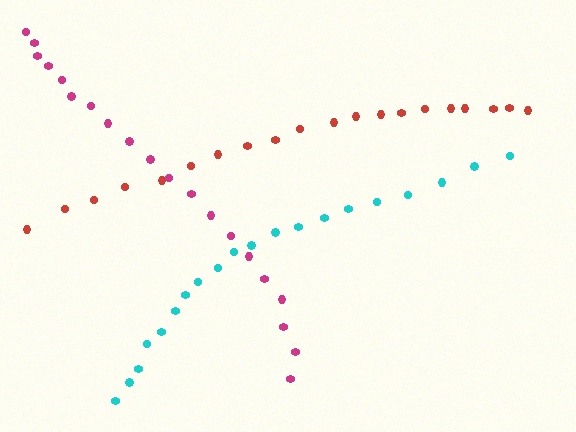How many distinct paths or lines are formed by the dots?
There are 3 distinct paths.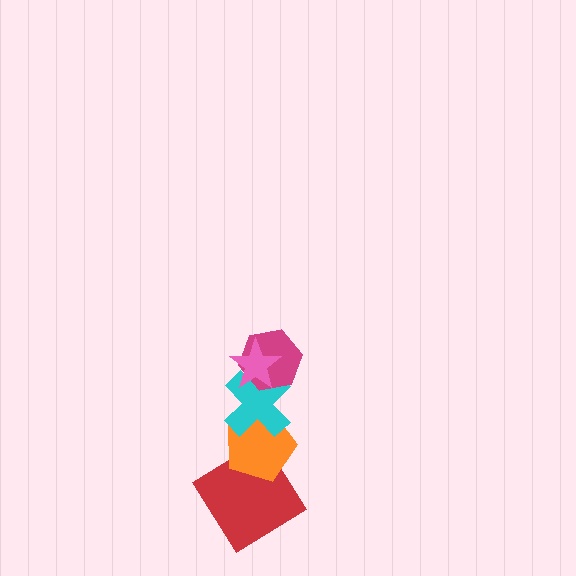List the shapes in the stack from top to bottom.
From top to bottom: the pink star, the magenta hexagon, the cyan cross, the orange pentagon, the red diamond.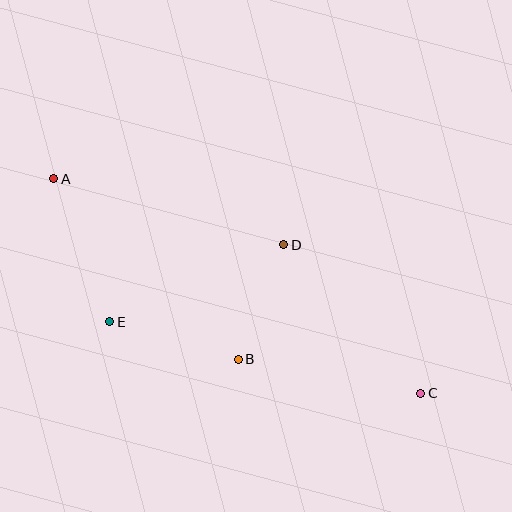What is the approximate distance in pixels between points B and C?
The distance between B and C is approximately 185 pixels.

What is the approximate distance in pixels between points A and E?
The distance between A and E is approximately 154 pixels.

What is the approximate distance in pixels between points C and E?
The distance between C and E is approximately 319 pixels.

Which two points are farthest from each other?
Points A and C are farthest from each other.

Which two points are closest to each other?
Points B and D are closest to each other.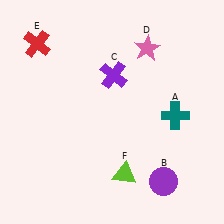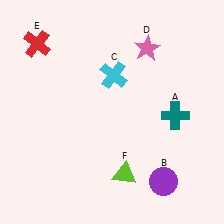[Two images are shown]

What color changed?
The cross (C) changed from purple in Image 1 to cyan in Image 2.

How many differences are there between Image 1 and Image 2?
There is 1 difference between the two images.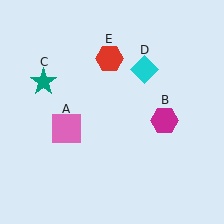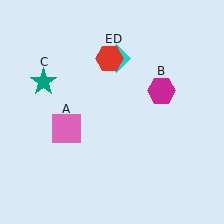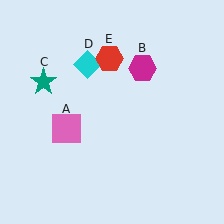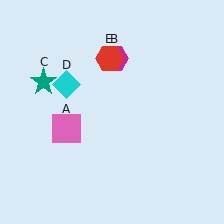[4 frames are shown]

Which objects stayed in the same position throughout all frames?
Pink square (object A) and teal star (object C) and red hexagon (object E) remained stationary.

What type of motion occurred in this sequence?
The magenta hexagon (object B), cyan diamond (object D) rotated counterclockwise around the center of the scene.